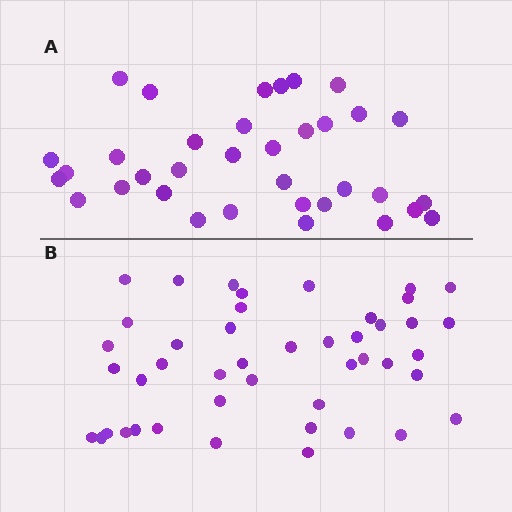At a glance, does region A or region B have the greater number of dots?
Region B (the bottom region) has more dots.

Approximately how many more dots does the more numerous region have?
Region B has roughly 10 or so more dots than region A.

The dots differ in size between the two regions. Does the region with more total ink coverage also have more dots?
No. Region A has more total ink coverage because its dots are larger, but region B actually contains more individual dots. Total area can be misleading — the number of items is what matters here.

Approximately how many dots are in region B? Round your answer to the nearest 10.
About 40 dots. (The exact count is 45, which rounds to 40.)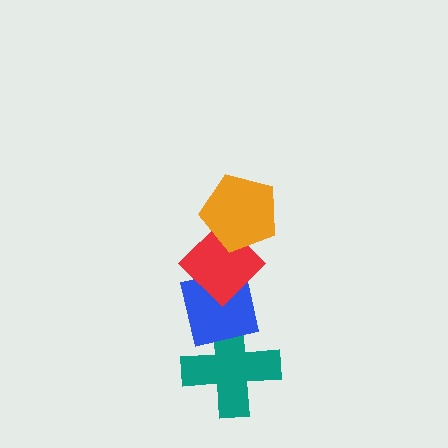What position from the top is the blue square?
The blue square is 3rd from the top.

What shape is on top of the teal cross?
The blue square is on top of the teal cross.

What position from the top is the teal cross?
The teal cross is 4th from the top.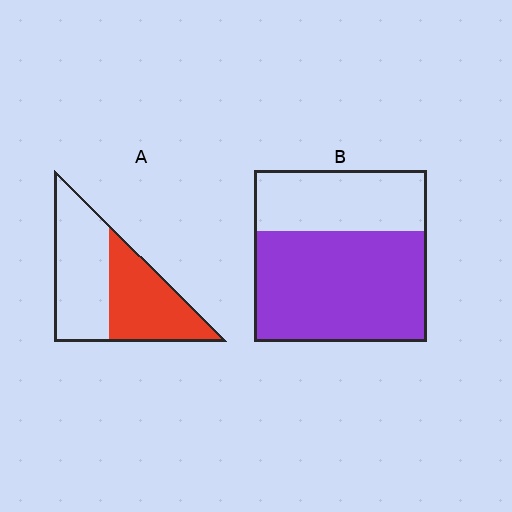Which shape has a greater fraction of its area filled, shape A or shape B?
Shape B.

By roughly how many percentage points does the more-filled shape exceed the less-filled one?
By roughly 20 percentage points (B over A).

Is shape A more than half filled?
Roughly half.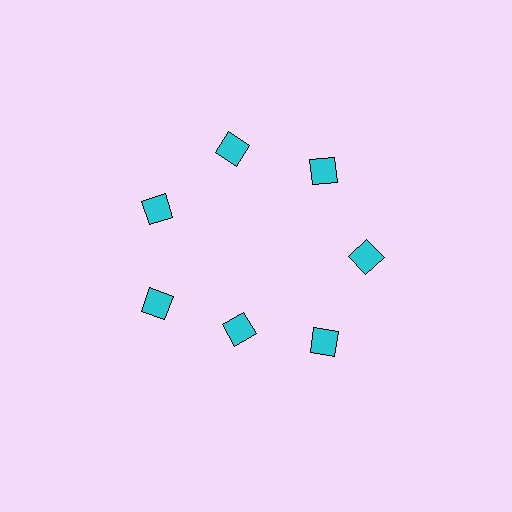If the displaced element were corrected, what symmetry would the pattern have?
It would have 7-fold rotational symmetry — the pattern would map onto itself every 51 degrees.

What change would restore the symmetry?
The symmetry would be restored by moving it outward, back onto the ring so that all 7 diamonds sit at equal angles and equal distance from the center.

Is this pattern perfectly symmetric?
No. The 7 cyan diamonds are arranged in a ring, but one element near the 6 o'clock position is pulled inward toward the center, breaking the 7-fold rotational symmetry.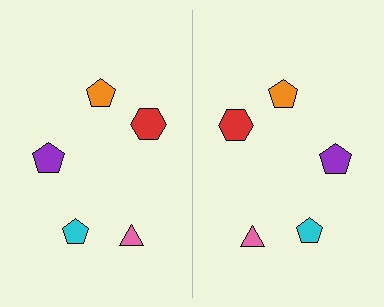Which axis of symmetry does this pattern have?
The pattern has a vertical axis of symmetry running through the center of the image.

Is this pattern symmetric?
Yes, this pattern has bilateral (reflection) symmetry.